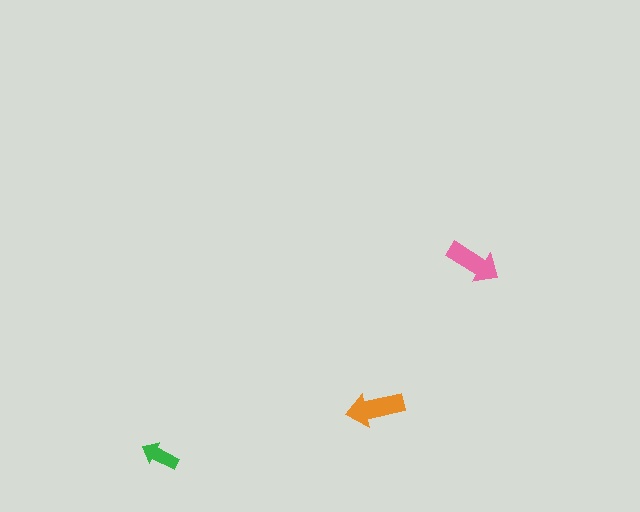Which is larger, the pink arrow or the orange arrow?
The orange one.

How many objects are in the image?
There are 3 objects in the image.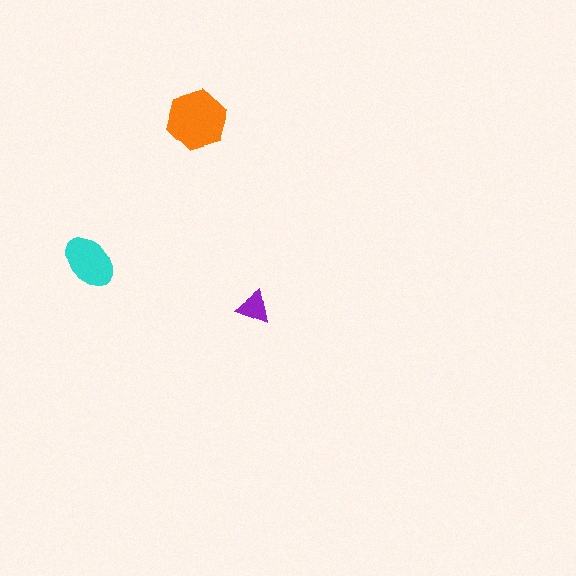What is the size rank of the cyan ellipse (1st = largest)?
2nd.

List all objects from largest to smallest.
The orange hexagon, the cyan ellipse, the purple triangle.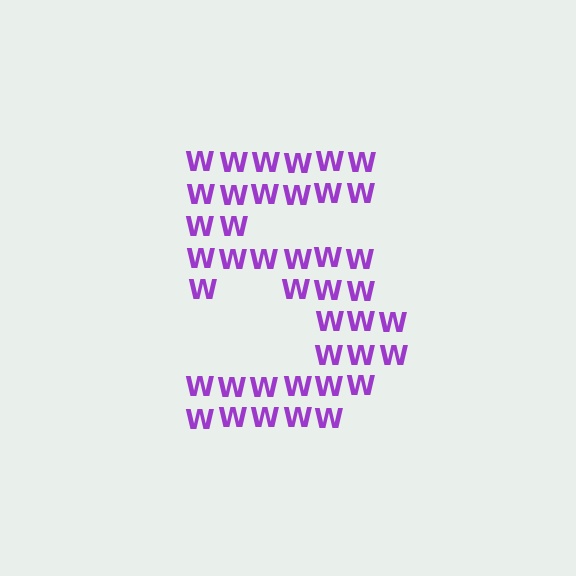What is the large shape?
The large shape is the digit 5.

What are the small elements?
The small elements are letter W's.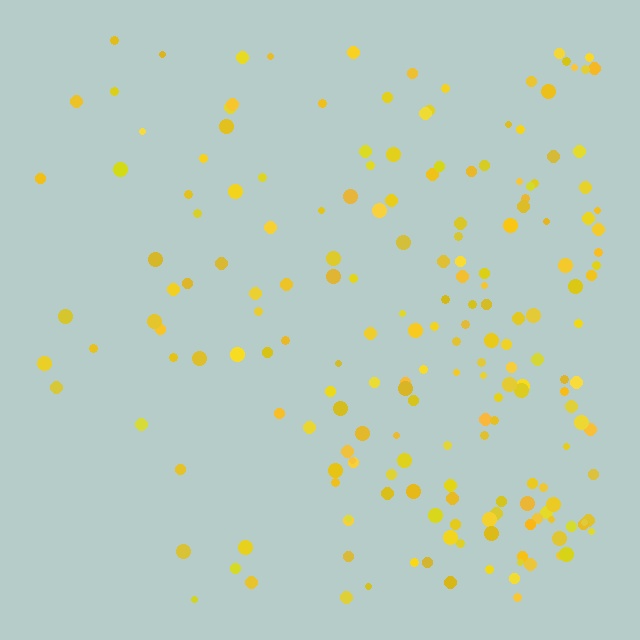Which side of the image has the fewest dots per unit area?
The left.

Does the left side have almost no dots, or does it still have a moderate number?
Still a moderate number, just noticeably fewer than the right.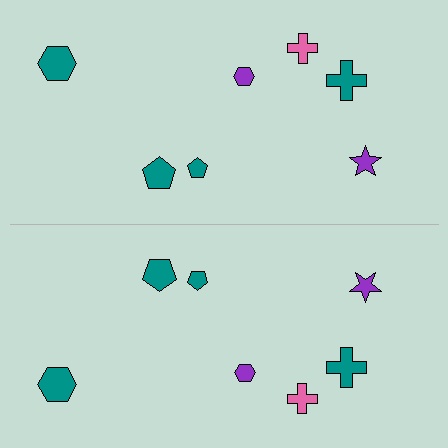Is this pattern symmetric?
Yes, this pattern has bilateral (reflection) symmetry.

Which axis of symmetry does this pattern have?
The pattern has a horizontal axis of symmetry running through the center of the image.